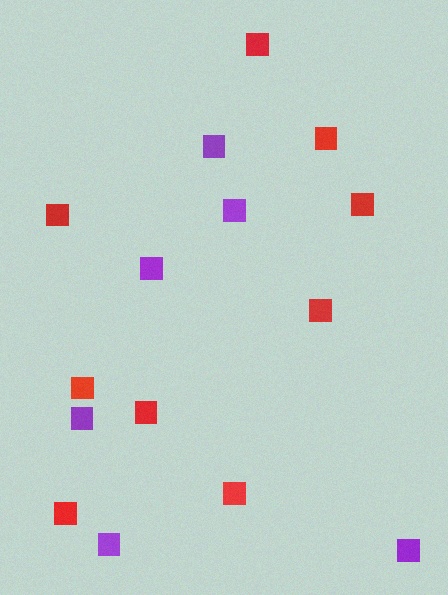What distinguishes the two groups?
There are 2 groups: one group of purple squares (6) and one group of red squares (9).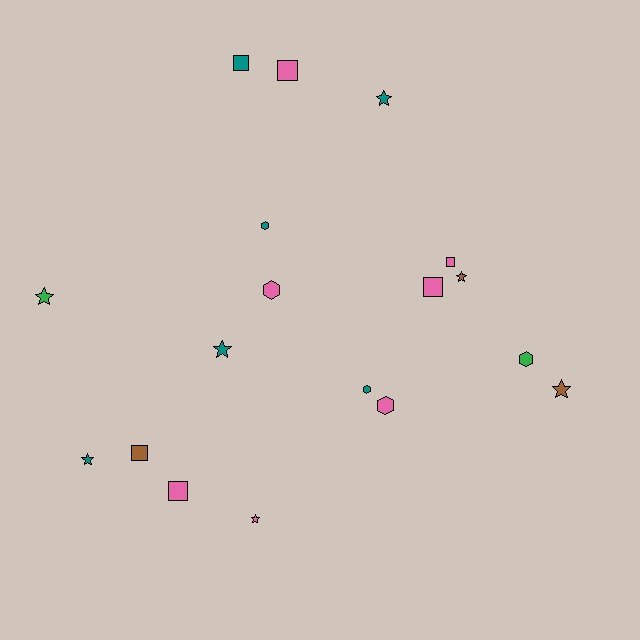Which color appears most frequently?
Pink, with 7 objects.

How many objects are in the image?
There are 18 objects.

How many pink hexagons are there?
There are 2 pink hexagons.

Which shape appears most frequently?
Star, with 7 objects.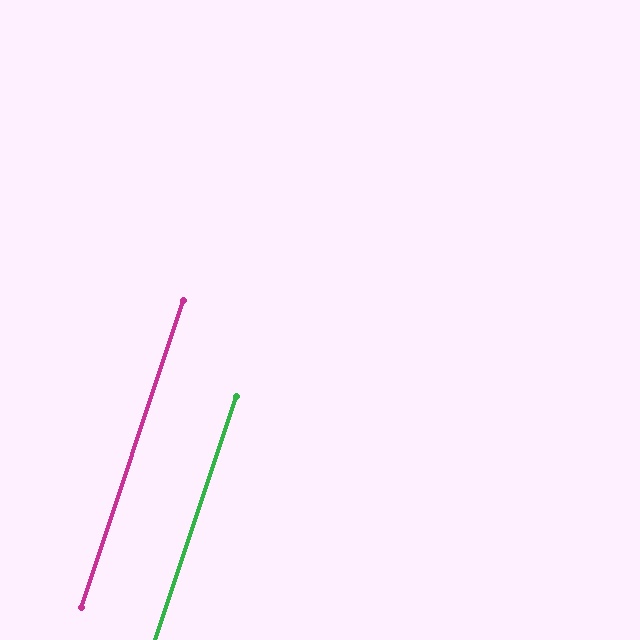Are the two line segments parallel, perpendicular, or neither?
Parallel — their directions differ by only 0.3°.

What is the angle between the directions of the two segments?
Approximately 0 degrees.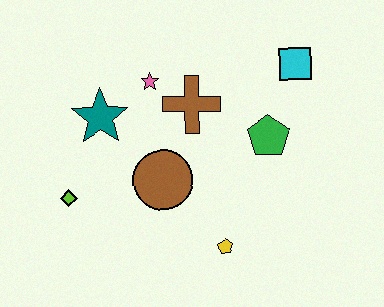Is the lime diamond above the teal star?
No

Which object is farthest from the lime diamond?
The cyan square is farthest from the lime diamond.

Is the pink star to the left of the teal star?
No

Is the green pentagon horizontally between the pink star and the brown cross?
No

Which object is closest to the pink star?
The brown cross is closest to the pink star.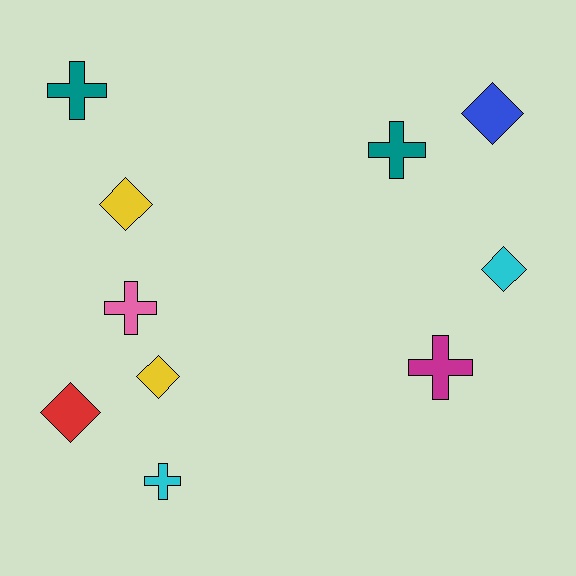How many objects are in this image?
There are 10 objects.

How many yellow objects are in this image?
There are 2 yellow objects.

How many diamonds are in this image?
There are 5 diamonds.